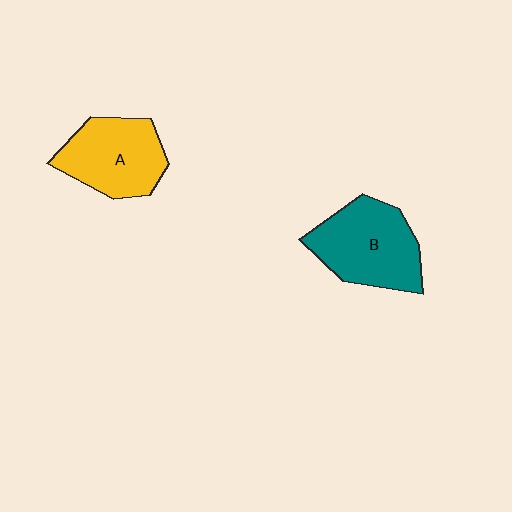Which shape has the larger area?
Shape B (teal).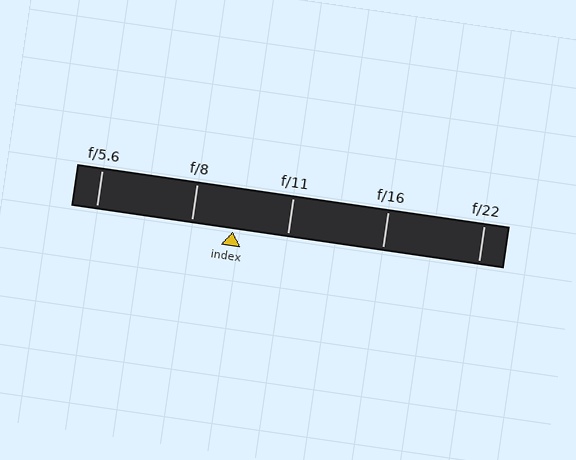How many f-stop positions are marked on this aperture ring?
There are 5 f-stop positions marked.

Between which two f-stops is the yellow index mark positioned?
The index mark is between f/8 and f/11.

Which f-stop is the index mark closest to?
The index mark is closest to f/8.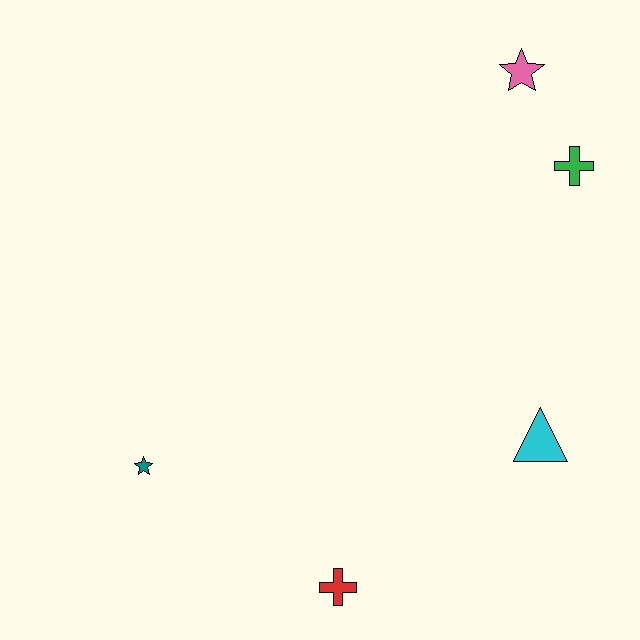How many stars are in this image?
There are 2 stars.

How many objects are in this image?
There are 5 objects.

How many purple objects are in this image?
There are no purple objects.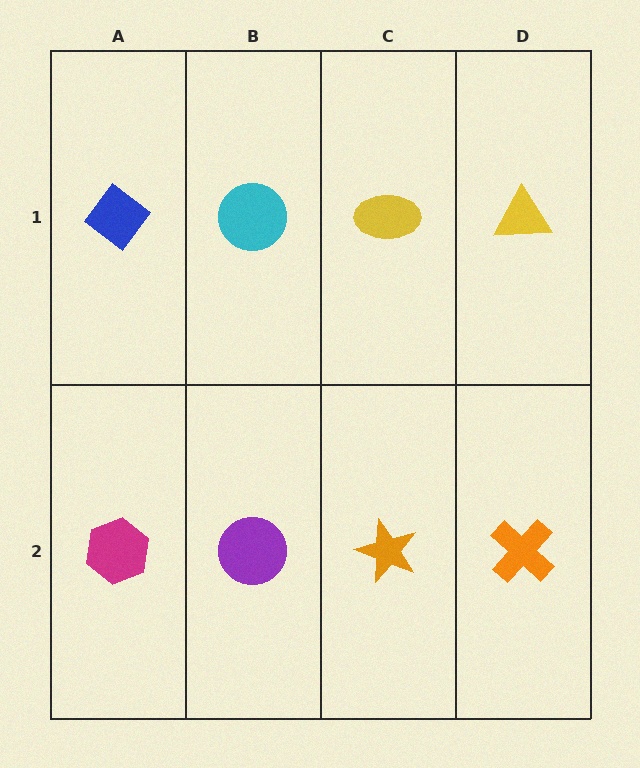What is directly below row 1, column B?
A purple circle.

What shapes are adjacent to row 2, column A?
A blue diamond (row 1, column A), a purple circle (row 2, column B).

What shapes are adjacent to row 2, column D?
A yellow triangle (row 1, column D), an orange star (row 2, column C).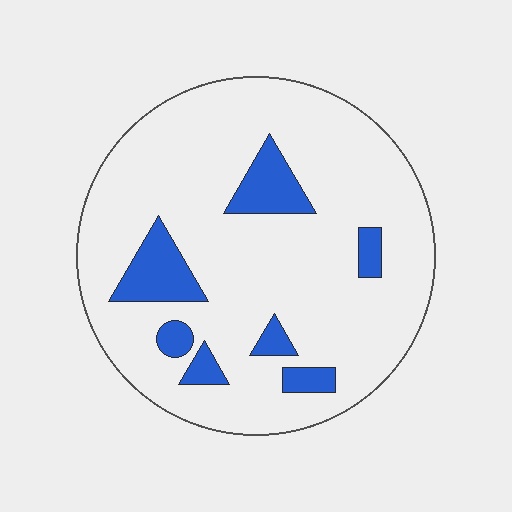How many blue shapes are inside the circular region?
7.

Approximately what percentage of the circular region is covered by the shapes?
Approximately 15%.